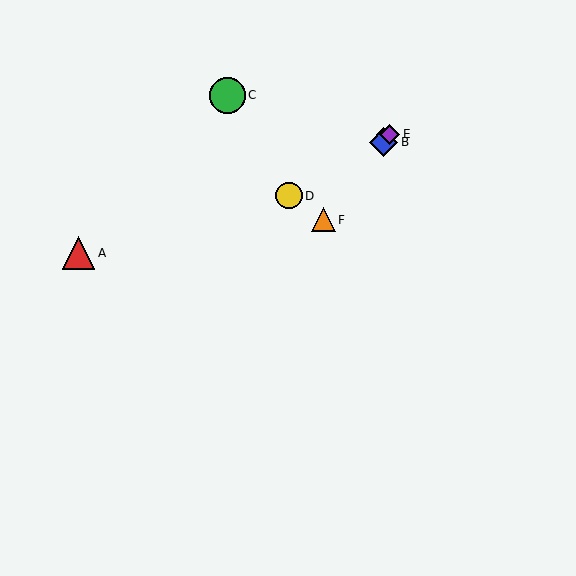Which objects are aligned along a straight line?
Objects B, E, F are aligned along a straight line.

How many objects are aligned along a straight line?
3 objects (B, E, F) are aligned along a straight line.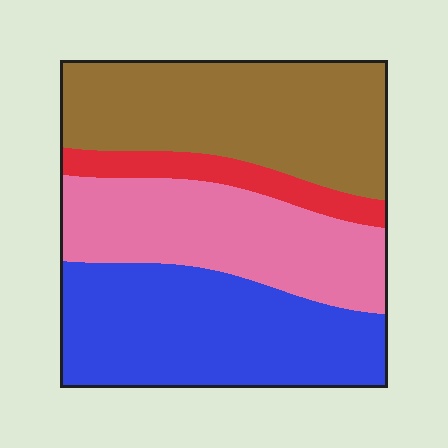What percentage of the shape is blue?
Blue takes up about one third (1/3) of the shape.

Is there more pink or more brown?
Brown.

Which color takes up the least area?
Red, at roughly 10%.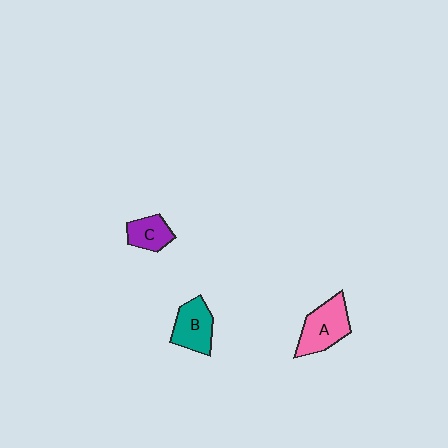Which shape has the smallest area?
Shape C (purple).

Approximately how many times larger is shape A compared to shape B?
Approximately 1.2 times.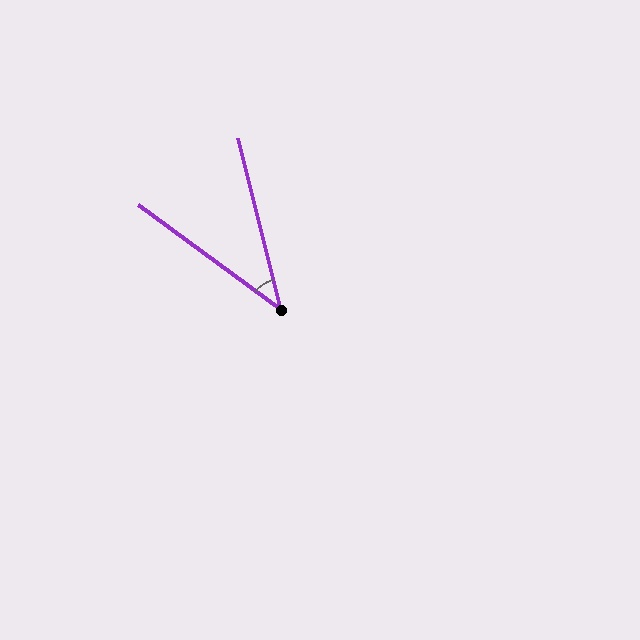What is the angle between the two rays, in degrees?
Approximately 39 degrees.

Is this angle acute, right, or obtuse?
It is acute.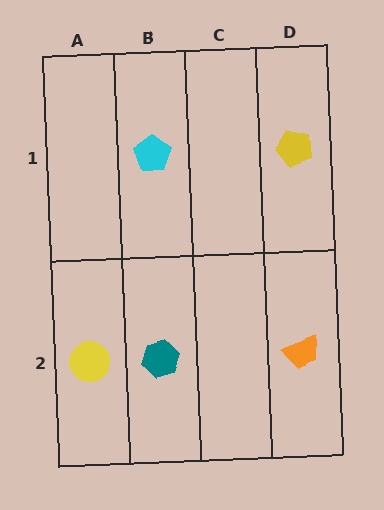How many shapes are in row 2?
3 shapes.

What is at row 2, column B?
A teal hexagon.